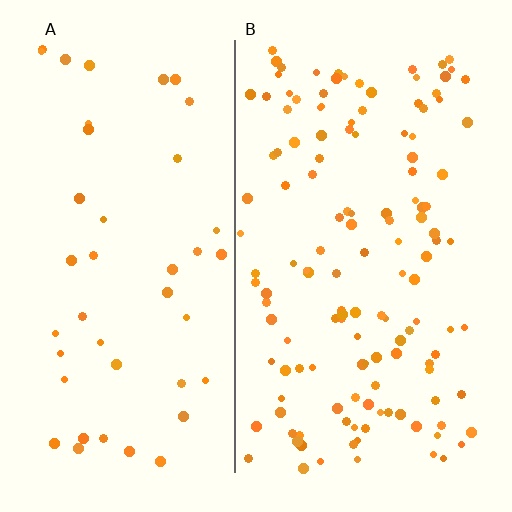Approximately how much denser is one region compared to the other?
Approximately 3.1× — region B over region A.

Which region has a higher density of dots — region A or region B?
B (the right).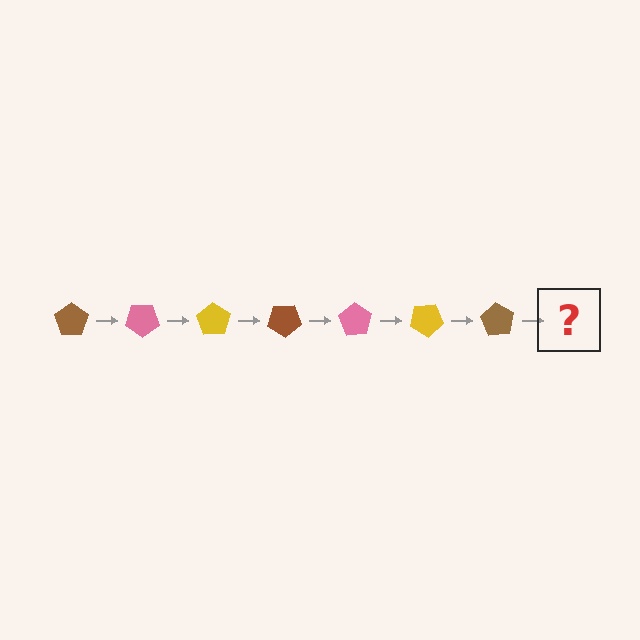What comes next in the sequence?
The next element should be a pink pentagon, rotated 245 degrees from the start.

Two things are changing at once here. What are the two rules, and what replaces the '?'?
The two rules are that it rotates 35 degrees each step and the color cycles through brown, pink, and yellow. The '?' should be a pink pentagon, rotated 245 degrees from the start.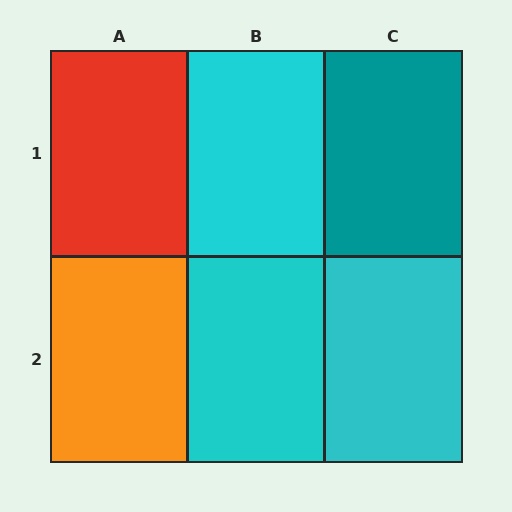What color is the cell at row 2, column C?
Cyan.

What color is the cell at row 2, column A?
Orange.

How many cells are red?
1 cell is red.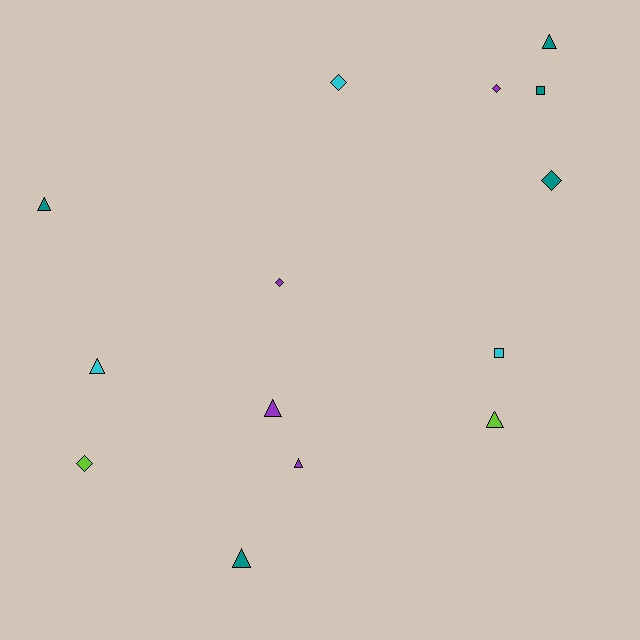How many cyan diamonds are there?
There is 1 cyan diamond.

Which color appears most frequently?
Teal, with 5 objects.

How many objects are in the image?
There are 14 objects.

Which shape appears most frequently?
Triangle, with 7 objects.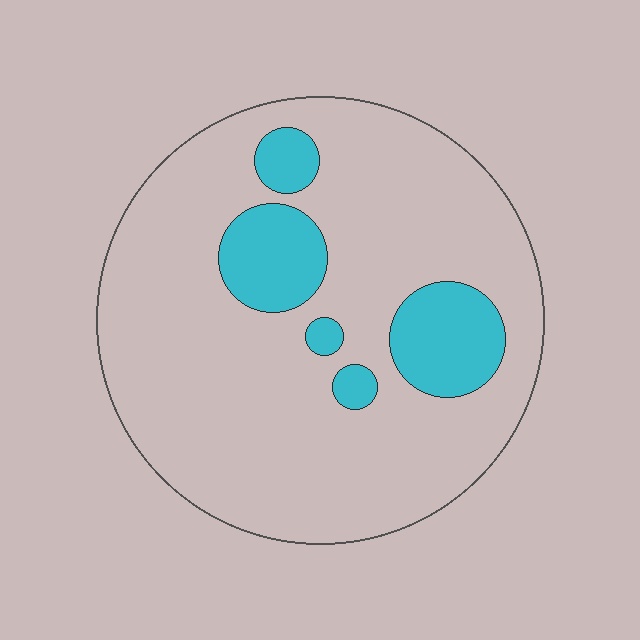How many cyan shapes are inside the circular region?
5.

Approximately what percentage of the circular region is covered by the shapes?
Approximately 15%.